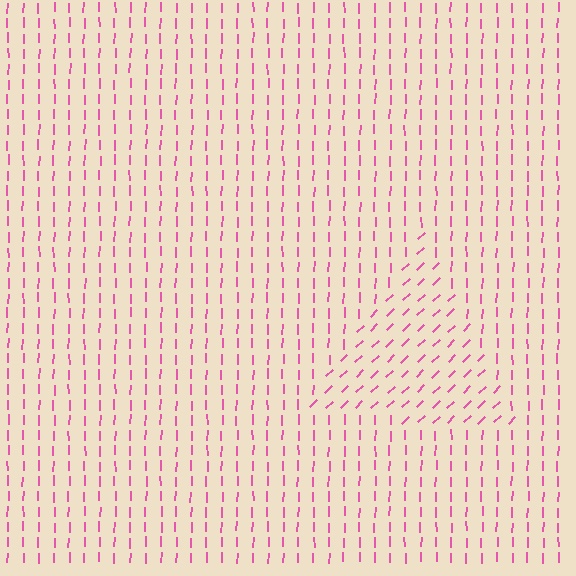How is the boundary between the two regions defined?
The boundary is defined purely by a change in line orientation (approximately 45 degrees difference). All lines are the same color and thickness.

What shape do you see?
I see a triangle.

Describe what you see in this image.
The image is filled with small pink line segments. A triangle region in the image has lines oriented differently from the surrounding lines, creating a visible texture boundary.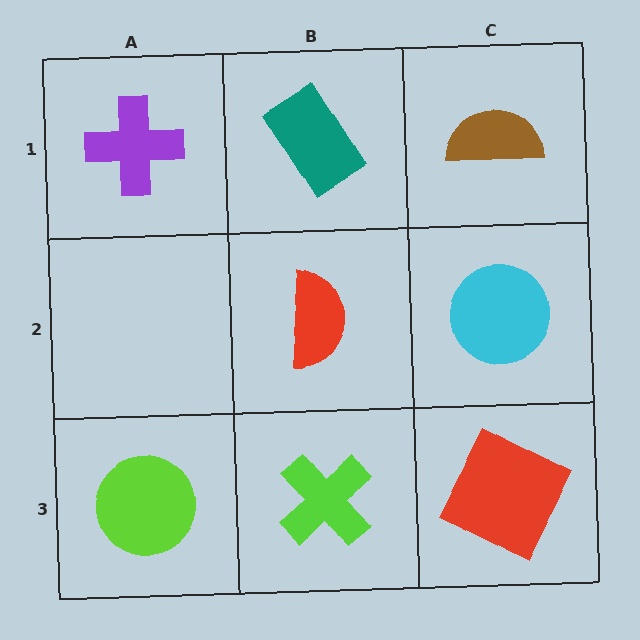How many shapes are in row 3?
3 shapes.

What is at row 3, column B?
A lime cross.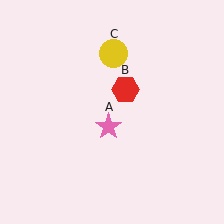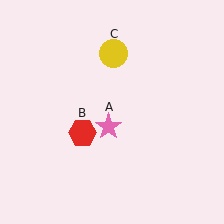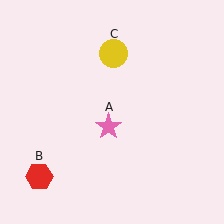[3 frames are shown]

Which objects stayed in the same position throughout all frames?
Pink star (object A) and yellow circle (object C) remained stationary.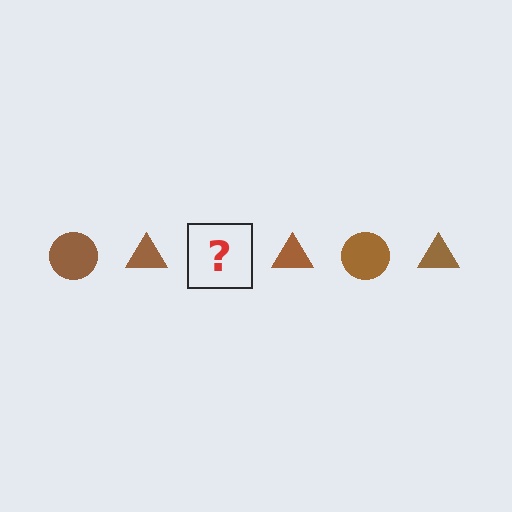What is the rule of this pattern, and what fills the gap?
The rule is that the pattern cycles through circle, triangle shapes in brown. The gap should be filled with a brown circle.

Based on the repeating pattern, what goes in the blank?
The blank should be a brown circle.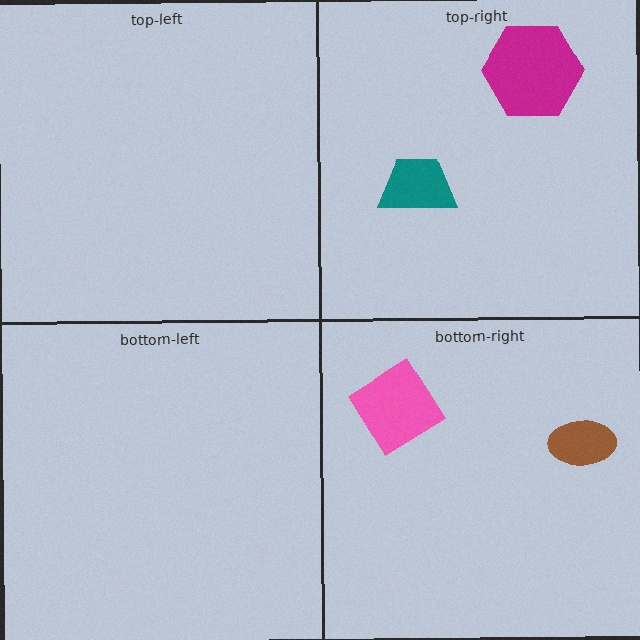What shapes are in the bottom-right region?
The pink diamond, the brown ellipse.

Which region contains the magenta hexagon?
The top-right region.